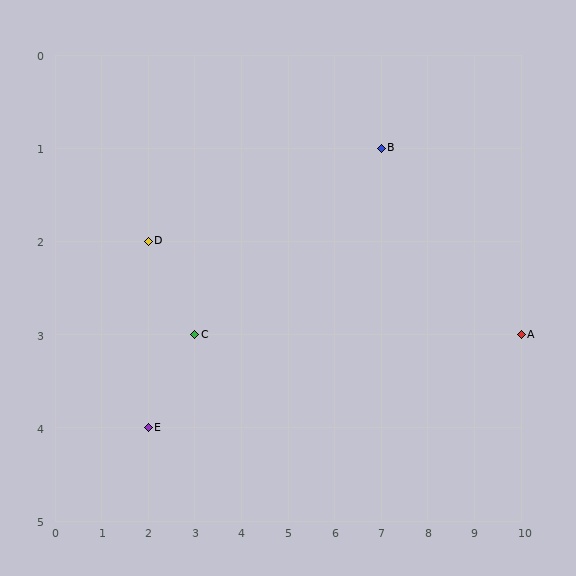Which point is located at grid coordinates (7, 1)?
Point B is at (7, 1).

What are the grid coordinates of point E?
Point E is at grid coordinates (2, 4).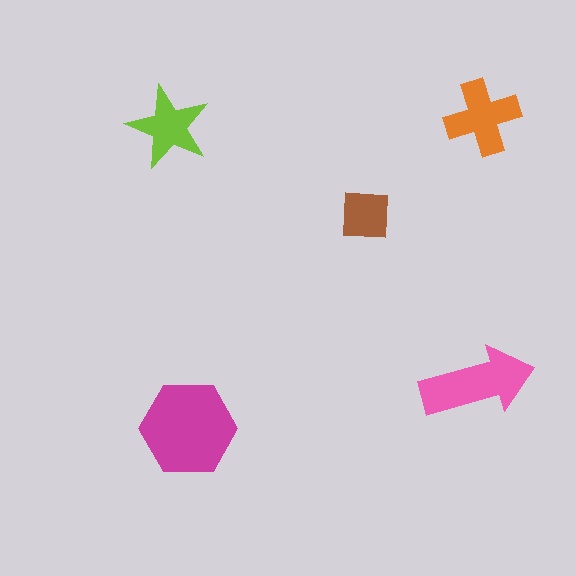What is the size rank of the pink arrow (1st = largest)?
2nd.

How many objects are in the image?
There are 5 objects in the image.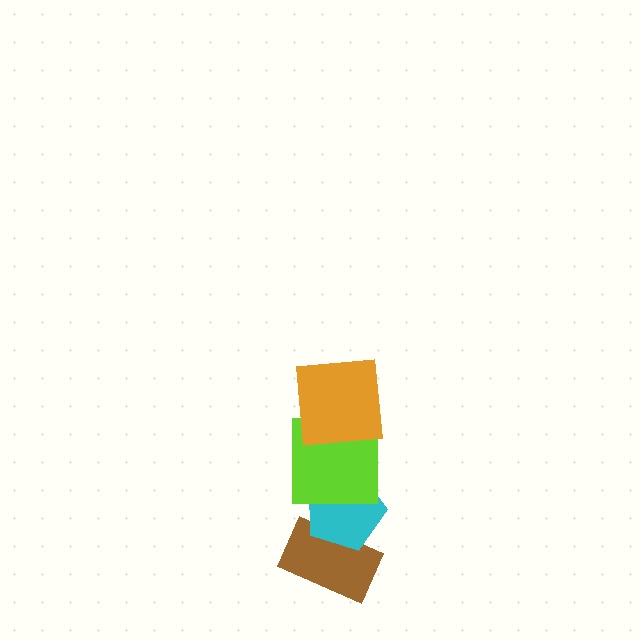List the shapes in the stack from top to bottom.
From top to bottom: the orange square, the lime square, the cyan pentagon, the brown rectangle.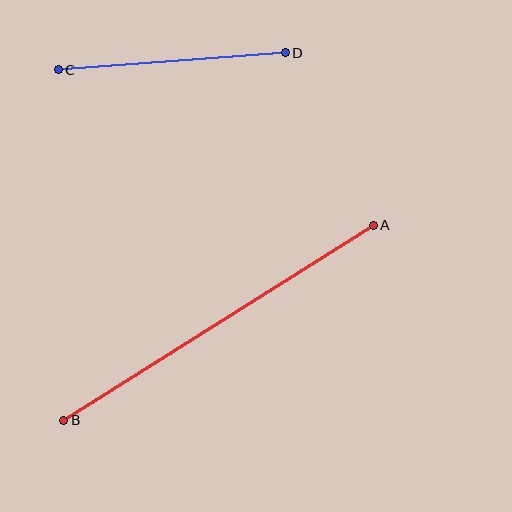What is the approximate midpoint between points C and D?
The midpoint is at approximately (172, 61) pixels.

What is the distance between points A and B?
The distance is approximately 366 pixels.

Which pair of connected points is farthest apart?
Points A and B are farthest apart.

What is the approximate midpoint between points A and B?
The midpoint is at approximately (219, 323) pixels.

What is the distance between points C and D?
The distance is approximately 228 pixels.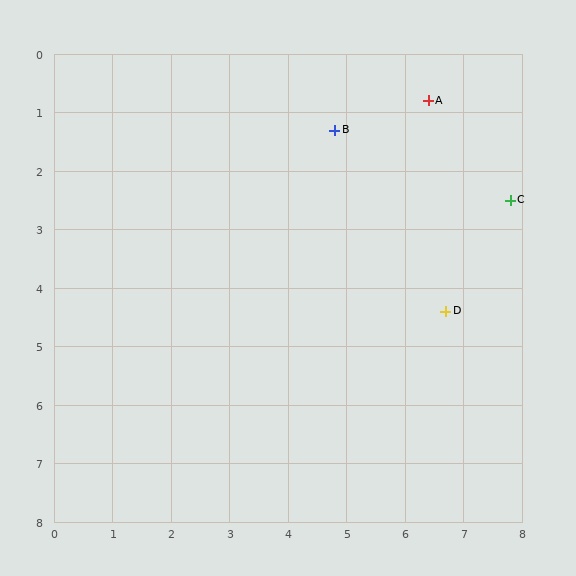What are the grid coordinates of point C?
Point C is at approximately (7.8, 2.5).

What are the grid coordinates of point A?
Point A is at approximately (6.4, 0.8).